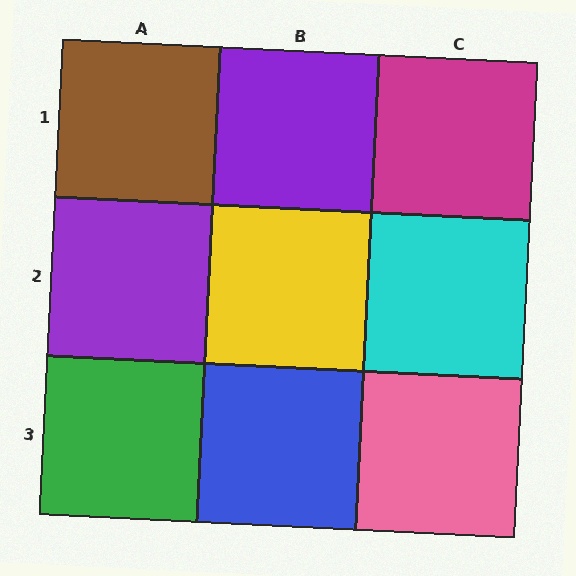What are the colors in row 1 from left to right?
Brown, purple, magenta.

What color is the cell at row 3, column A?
Green.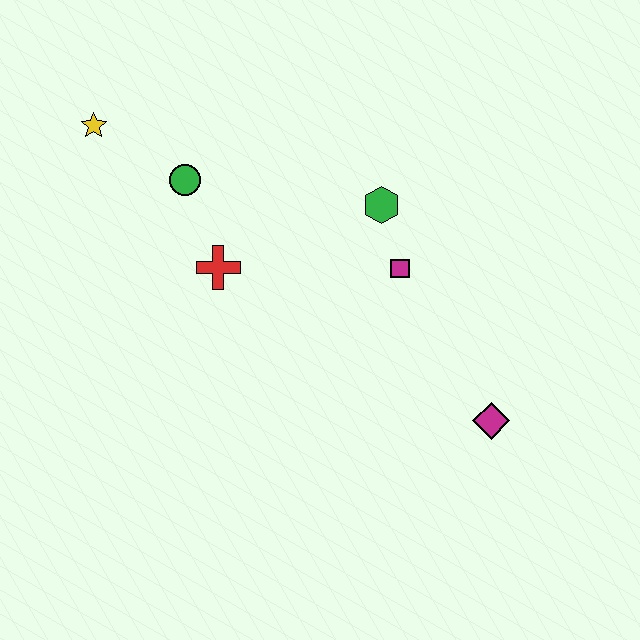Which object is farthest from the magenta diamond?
The yellow star is farthest from the magenta diamond.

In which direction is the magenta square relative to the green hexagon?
The magenta square is below the green hexagon.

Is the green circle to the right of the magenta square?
No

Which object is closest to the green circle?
The red cross is closest to the green circle.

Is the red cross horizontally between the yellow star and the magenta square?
Yes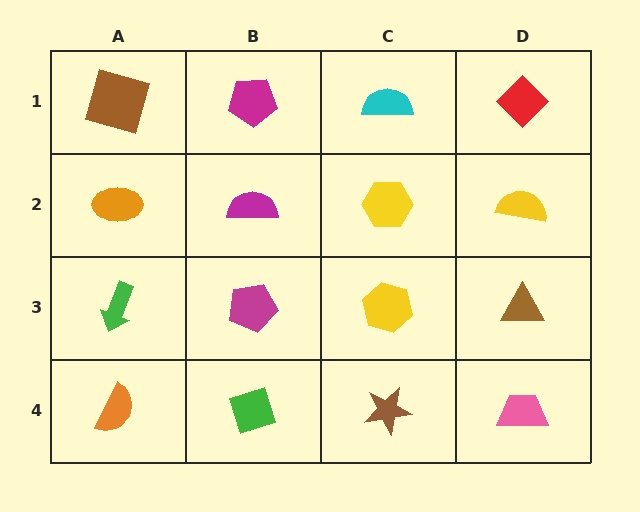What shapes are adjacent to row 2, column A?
A brown square (row 1, column A), a green arrow (row 3, column A), a magenta semicircle (row 2, column B).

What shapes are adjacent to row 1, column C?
A yellow hexagon (row 2, column C), a magenta pentagon (row 1, column B), a red diamond (row 1, column D).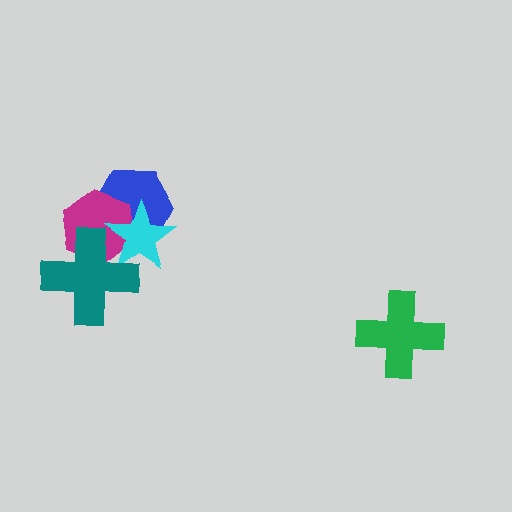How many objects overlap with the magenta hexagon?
3 objects overlap with the magenta hexagon.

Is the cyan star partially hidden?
Yes, it is partially covered by another shape.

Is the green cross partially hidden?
No, no other shape covers it.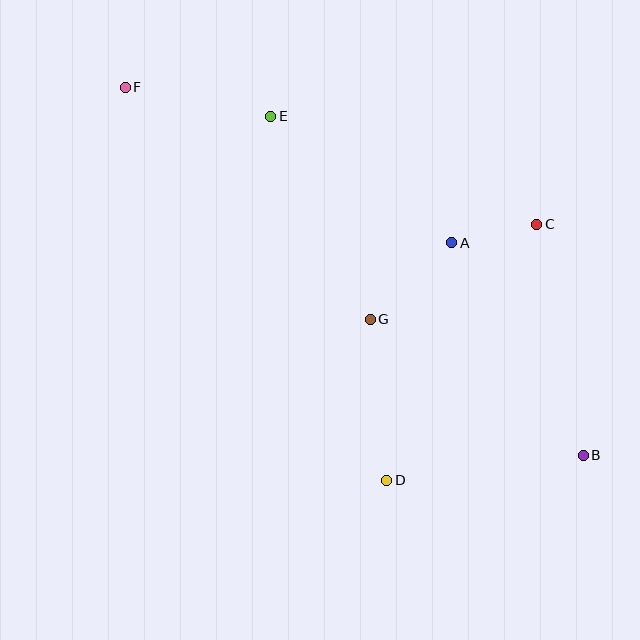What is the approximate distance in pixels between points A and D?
The distance between A and D is approximately 246 pixels.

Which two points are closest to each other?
Points A and C are closest to each other.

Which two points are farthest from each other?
Points B and F are farthest from each other.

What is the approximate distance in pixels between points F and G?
The distance between F and G is approximately 337 pixels.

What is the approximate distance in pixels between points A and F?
The distance between A and F is approximately 362 pixels.